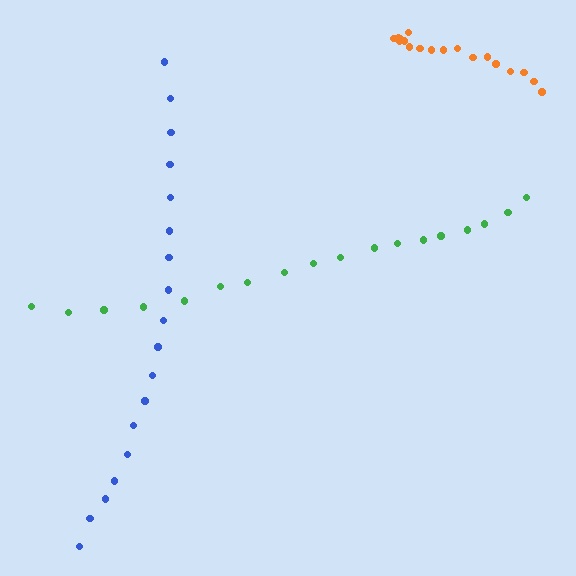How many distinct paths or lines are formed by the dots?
There are 3 distinct paths.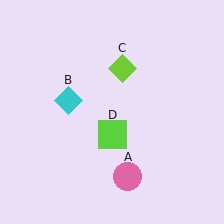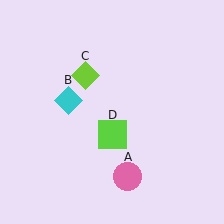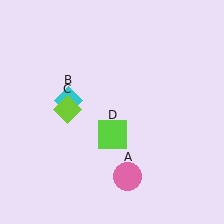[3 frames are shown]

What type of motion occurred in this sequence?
The lime diamond (object C) rotated counterclockwise around the center of the scene.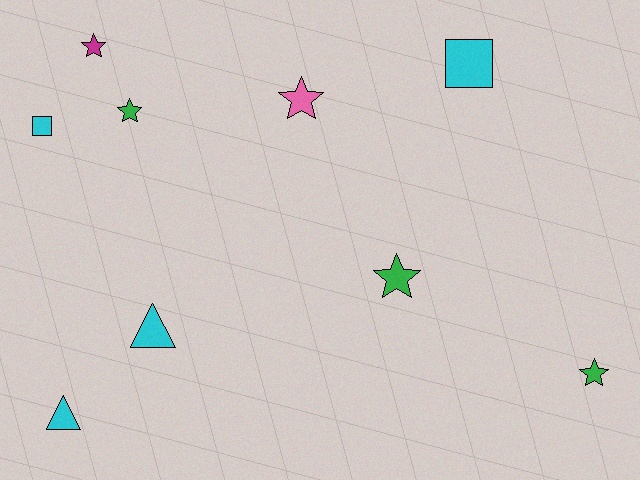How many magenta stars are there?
There is 1 magenta star.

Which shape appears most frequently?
Star, with 5 objects.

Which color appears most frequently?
Cyan, with 4 objects.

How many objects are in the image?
There are 9 objects.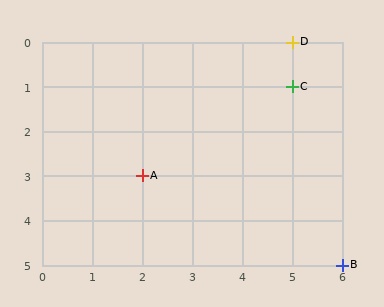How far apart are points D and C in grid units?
Points D and C are 1 row apart.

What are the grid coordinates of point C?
Point C is at grid coordinates (5, 1).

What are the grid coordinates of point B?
Point B is at grid coordinates (6, 5).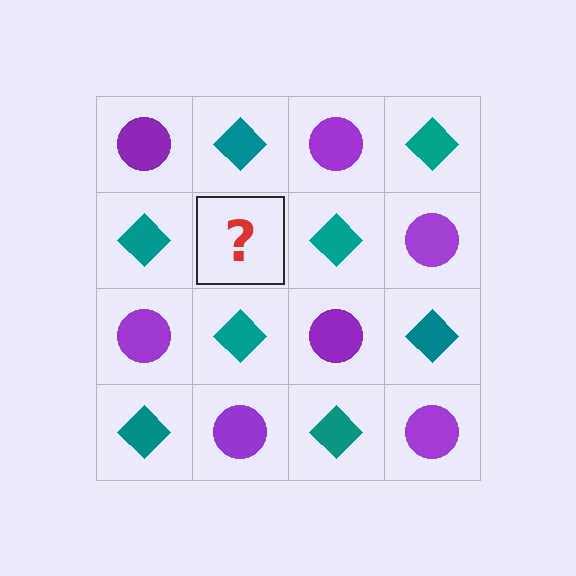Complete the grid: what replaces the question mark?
The question mark should be replaced with a purple circle.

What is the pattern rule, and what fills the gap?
The rule is that it alternates purple circle and teal diamond in a checkerboard pattern. The gap should be filled with a purple circle.